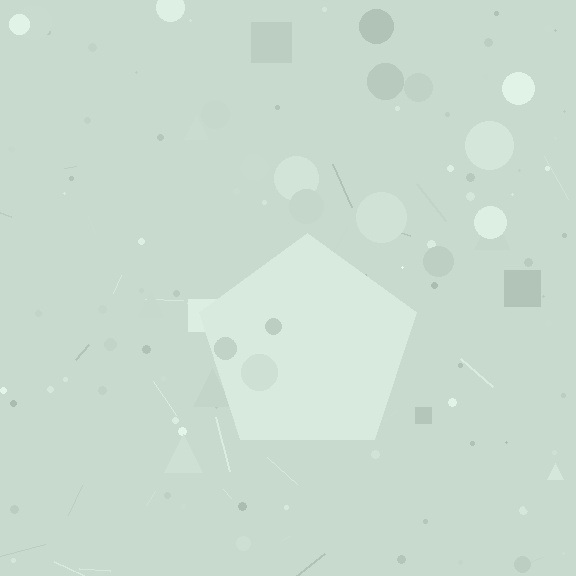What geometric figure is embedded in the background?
A pentagon is embedded in the background.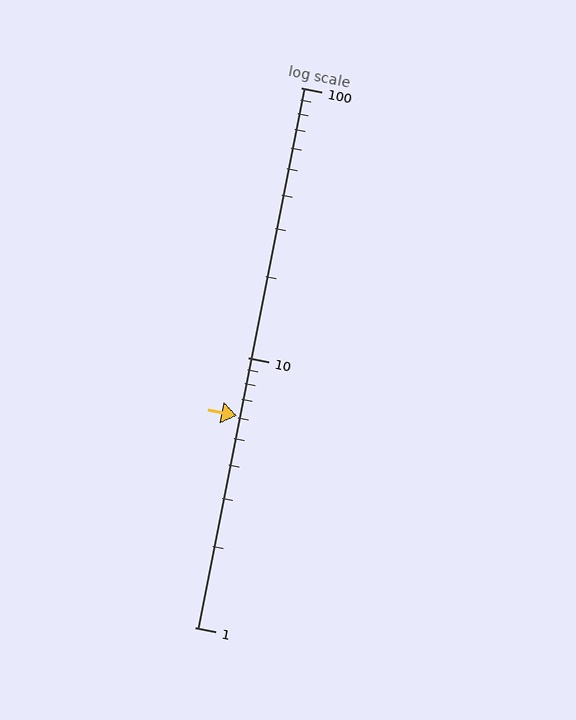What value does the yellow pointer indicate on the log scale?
The pointer indicates approximately 6.1.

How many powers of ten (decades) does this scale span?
The scale spans 2 decades, from 1 to 100.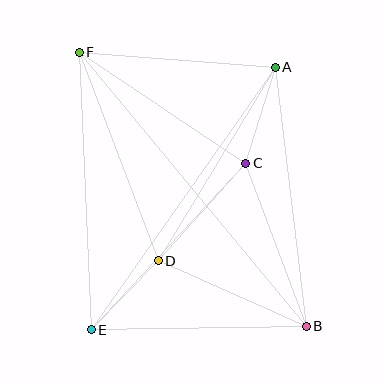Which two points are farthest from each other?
Points B and F are farthest from each other.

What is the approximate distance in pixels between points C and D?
The distance between C and D is approximately 131 pixels.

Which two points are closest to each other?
Points D and E are closest to each other.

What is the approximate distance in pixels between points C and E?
The distance between C and E is approximately 228 pixels.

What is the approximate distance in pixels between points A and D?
The distance between A and D is approximately 226 pixels.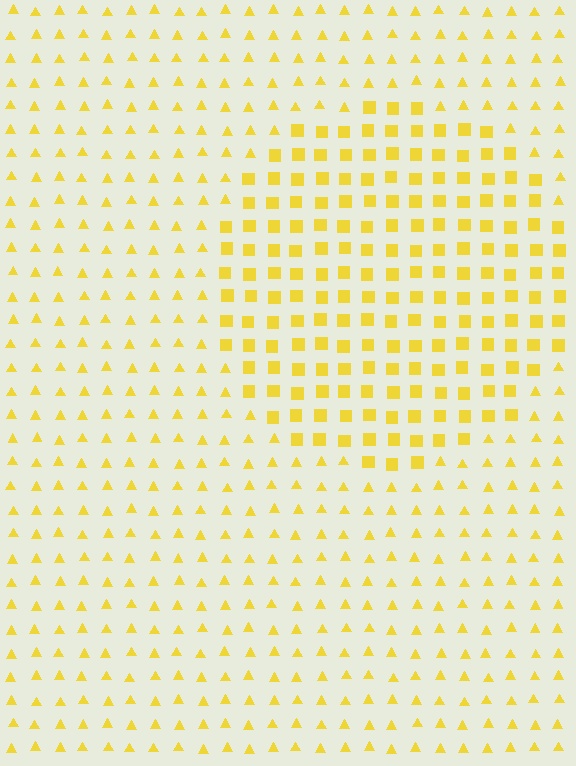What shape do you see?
I see a circle.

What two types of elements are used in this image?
The image uses squares inside the circle region and triangles outside it.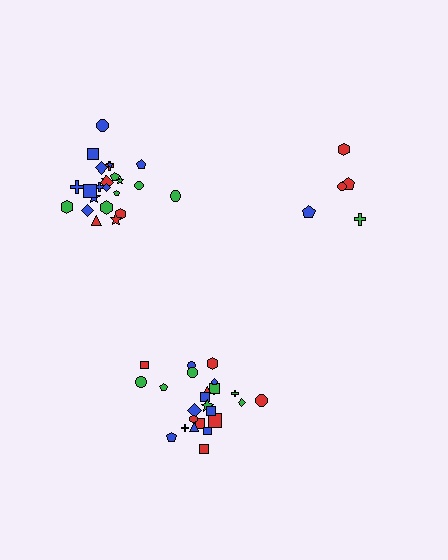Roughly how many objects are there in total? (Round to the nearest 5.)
Roughly 55 objects in total.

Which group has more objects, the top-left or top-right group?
The top-left group.